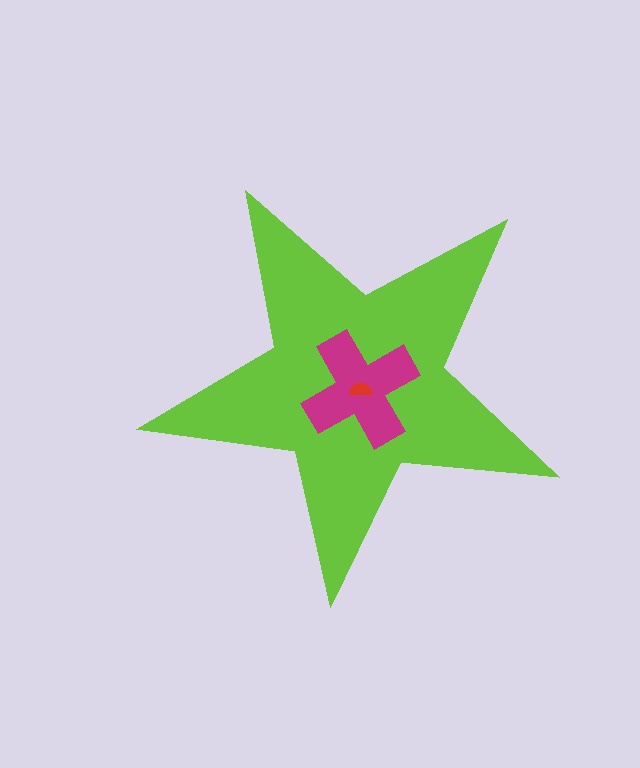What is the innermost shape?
The red semicircle.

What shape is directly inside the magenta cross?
The red semicircle.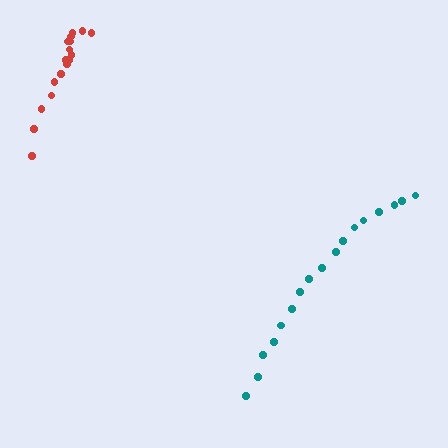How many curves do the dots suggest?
There are 2 distinct paths.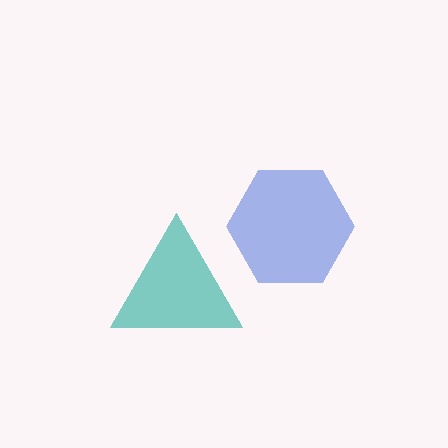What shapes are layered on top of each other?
The layered shapes are: a teal triangle, a blue hexagon.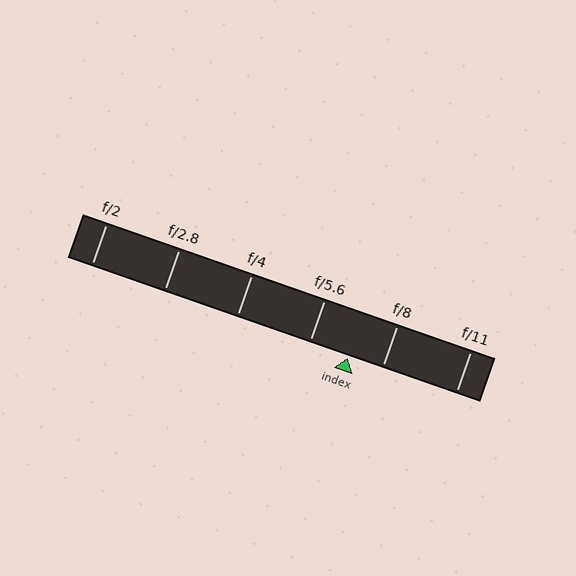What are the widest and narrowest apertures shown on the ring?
The widest aperture shown is f/2 and the narrowest is f/11.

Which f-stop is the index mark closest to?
The index mark is closest to f/8.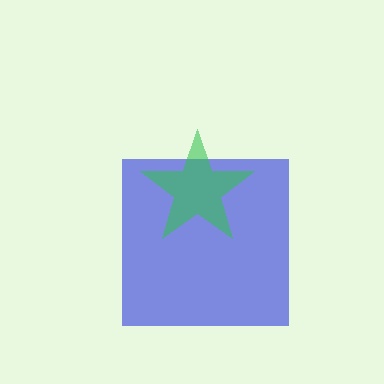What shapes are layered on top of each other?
The layered shapes are: a blue square, a green star.